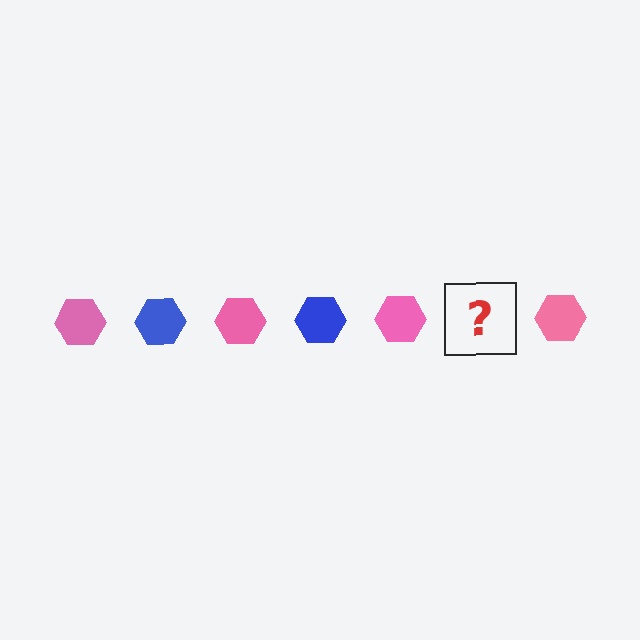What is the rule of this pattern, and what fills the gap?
The rule is that the pattern cycles through pink, blue hexagons. The gap should be filled with a blue hexagon.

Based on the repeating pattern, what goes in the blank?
The blank should be a blue hexagon.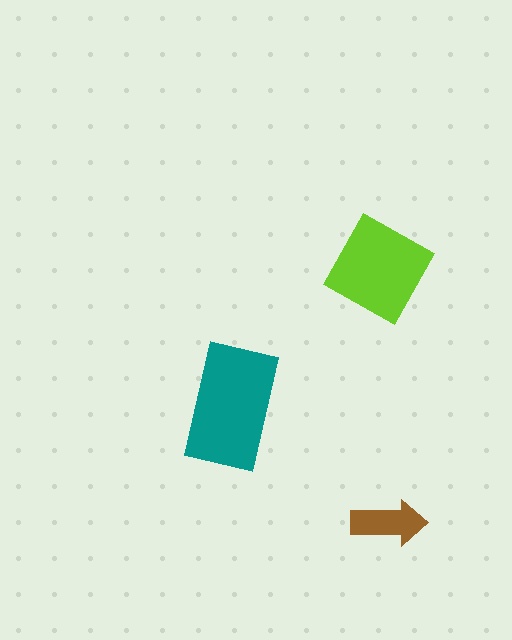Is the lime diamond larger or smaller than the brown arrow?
Larger.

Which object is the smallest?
The brown arrow.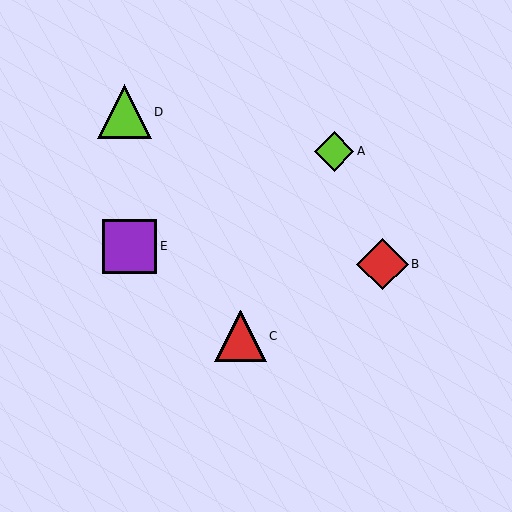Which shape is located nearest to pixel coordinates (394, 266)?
The red diamond (labeled B) at (382, 264) is nearest to that location.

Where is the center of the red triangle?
The center of the red triangle is at (240, 336).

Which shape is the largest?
The purple square (labeled E) is the largest.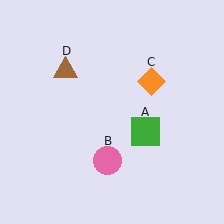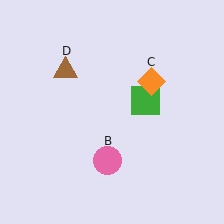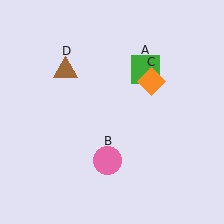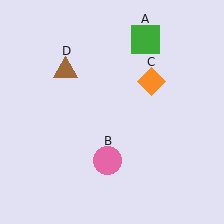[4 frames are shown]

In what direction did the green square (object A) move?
The green square (object A) moved up.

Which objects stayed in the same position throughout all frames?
Pink circle (object B) and orange diamond (object C) and brown triangle (object D) remained stationary.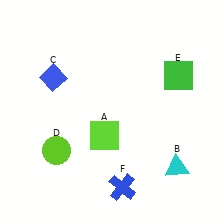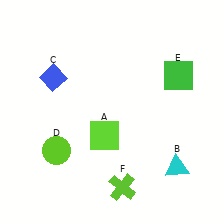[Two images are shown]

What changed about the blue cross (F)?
In Image 1, F is blue. In Image 2, it changed to lime.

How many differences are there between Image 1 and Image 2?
There is 1 difference between the two images.